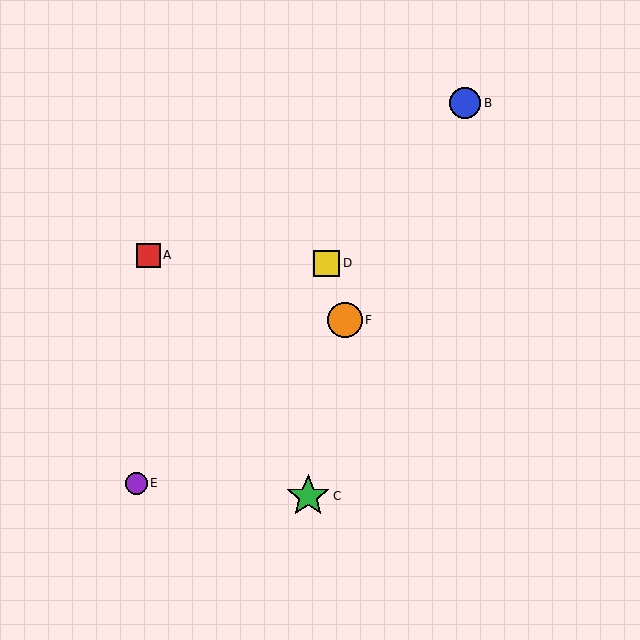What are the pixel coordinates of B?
Object B is at (465, 103).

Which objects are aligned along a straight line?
Objects B, D, E are aligned along a straight line.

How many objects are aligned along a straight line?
3 objects (B, D, E) are aligned along a straight line.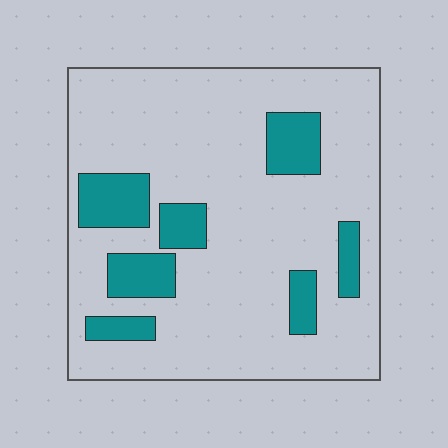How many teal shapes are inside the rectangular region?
7.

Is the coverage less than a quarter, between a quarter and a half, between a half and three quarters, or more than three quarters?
Less than a quarter.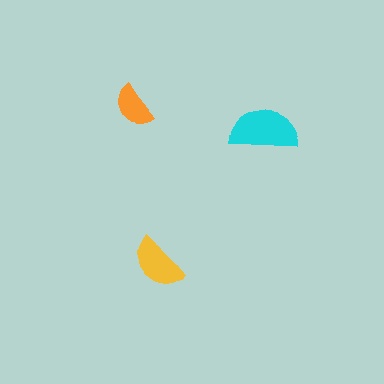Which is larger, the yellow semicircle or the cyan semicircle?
The cyan one.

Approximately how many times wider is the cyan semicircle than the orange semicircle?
About 1.5 times wider.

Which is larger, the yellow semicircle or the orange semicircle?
The yellow one.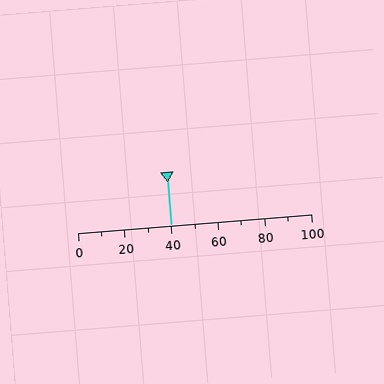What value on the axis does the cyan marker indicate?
The marker indicates approximately 40.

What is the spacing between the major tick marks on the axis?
The major ticks are spaced 20 apart.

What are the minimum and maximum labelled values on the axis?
The axis runs from 0 to 100.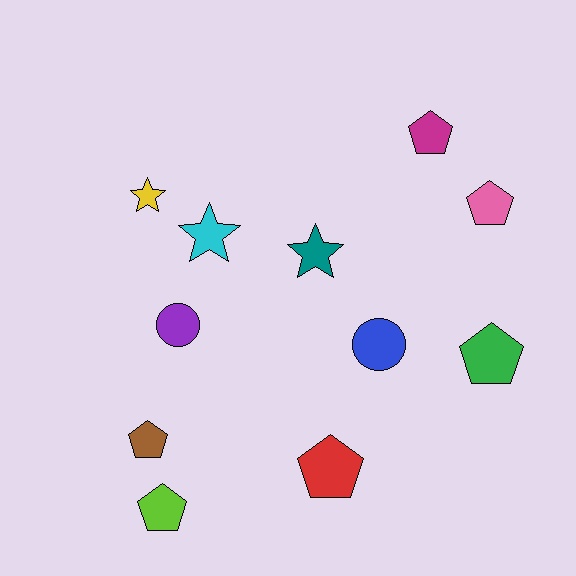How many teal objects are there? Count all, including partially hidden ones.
There is 1 teal object.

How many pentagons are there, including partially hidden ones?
There are 6 pentagons.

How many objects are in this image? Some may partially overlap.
There are 11 objects.